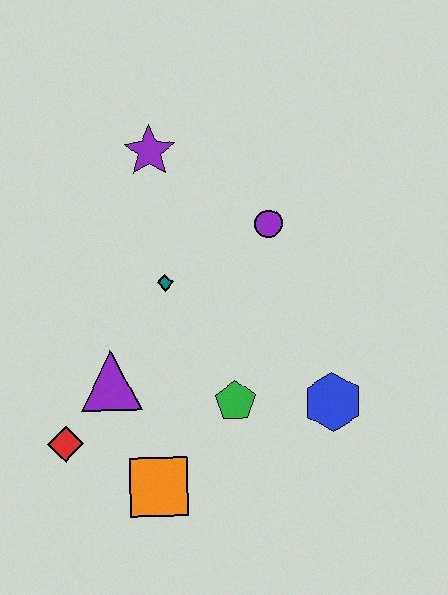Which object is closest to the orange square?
The red diamond is closest to the orange square.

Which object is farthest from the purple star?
The orange square is farthest from the purple star.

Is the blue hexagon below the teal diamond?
Yes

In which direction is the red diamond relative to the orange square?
The red diamond is to the left of the orange square.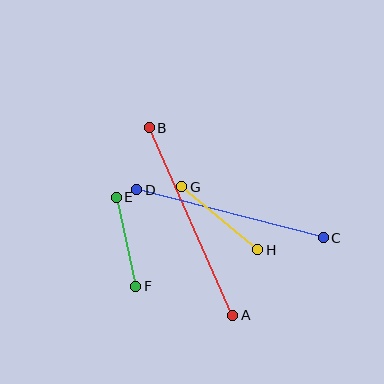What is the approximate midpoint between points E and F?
The midpoint is at approximately (126, 242) pixels.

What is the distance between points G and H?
The distance is approximately 99 pixels.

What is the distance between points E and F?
The distance is approximately 91 pixels.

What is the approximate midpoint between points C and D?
The midpoint is at approximately (230, 214) pixels.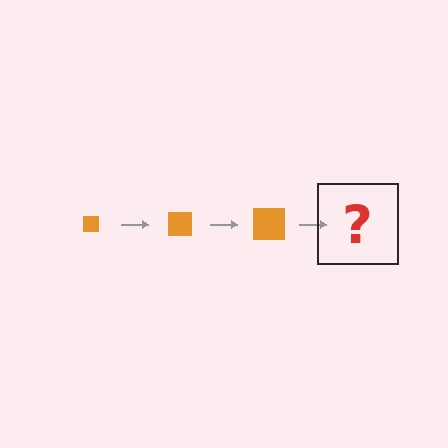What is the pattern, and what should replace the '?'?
The pattern is that the square gets progressively larger each step. The '?' should be an orange square, larger than the previous one.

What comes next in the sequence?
The next element should be an orange square, larger than the previous one.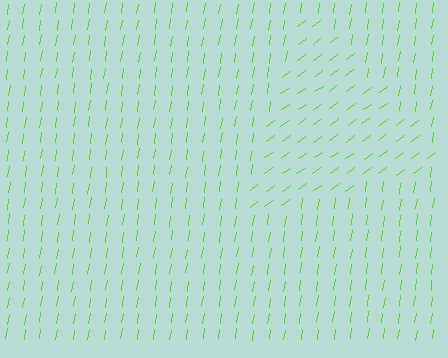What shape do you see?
I see a triangle.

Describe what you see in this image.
The image is filled with small lime line segments. A triangle region in the image has lines oriented differently from the surrounding lines, creating a visible texture boundary.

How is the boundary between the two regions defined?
The boundary is defined purely by a change in line orientation (approximately 45 degrees difference). All lines are the same color and thickness.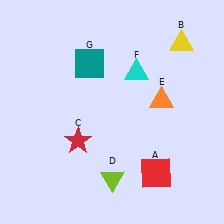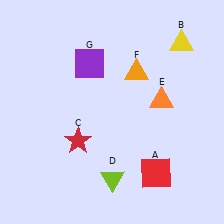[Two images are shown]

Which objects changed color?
F changed from cyan to orange. G changed from teal to purple.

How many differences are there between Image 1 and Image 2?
There are 2 differences between the two images.